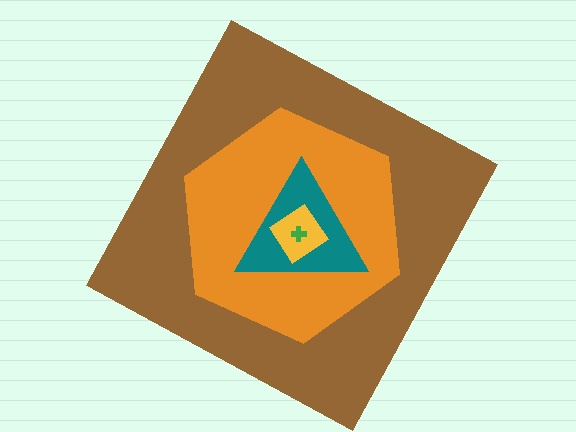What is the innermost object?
The green cross.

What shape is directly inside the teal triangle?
The yellow diamond.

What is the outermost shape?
The brown square.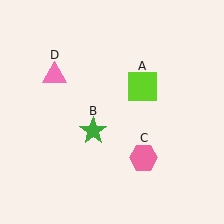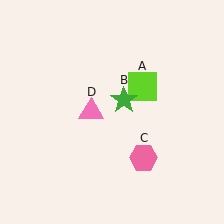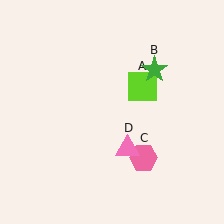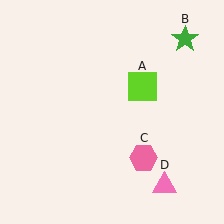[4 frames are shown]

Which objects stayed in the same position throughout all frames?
Lime square (object A) and pink hexagon (object C) remained stationary.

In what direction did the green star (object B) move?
The green star (object B) moved up and to the right.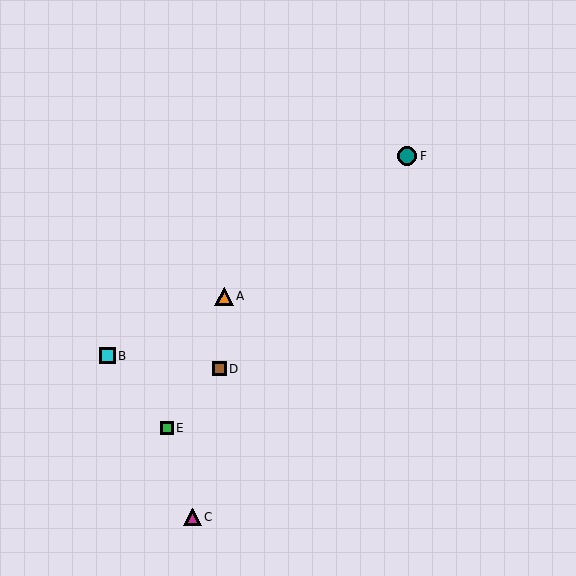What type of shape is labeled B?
Shape B is a cyan square.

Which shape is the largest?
The teal circle (labeled F) is the largest.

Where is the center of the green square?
The center of the green square is at (167, 428).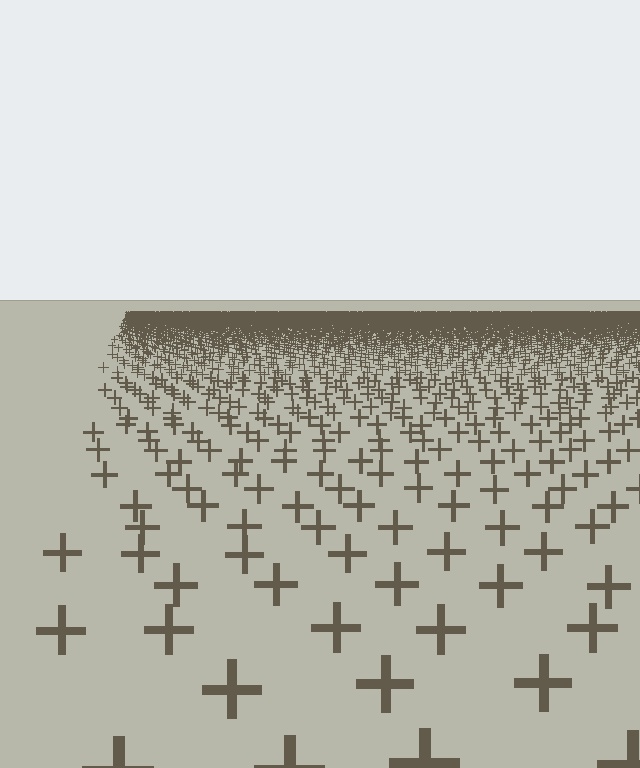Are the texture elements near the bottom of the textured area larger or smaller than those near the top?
Larger. Near the bottom, elements are closer to the viewer and appear at a bigger on-screen size.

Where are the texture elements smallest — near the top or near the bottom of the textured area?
Near the top.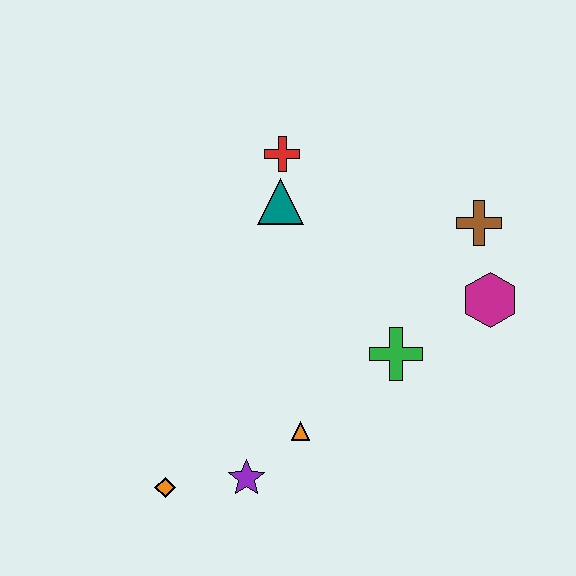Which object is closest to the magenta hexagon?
The brown cross is closest to the magenta hexagon.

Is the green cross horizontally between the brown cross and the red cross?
Yes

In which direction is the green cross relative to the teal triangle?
The green cross is below the teal triangle.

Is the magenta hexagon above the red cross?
No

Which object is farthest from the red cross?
The orange diamond is farthest from the red cross.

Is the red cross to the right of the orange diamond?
Yes